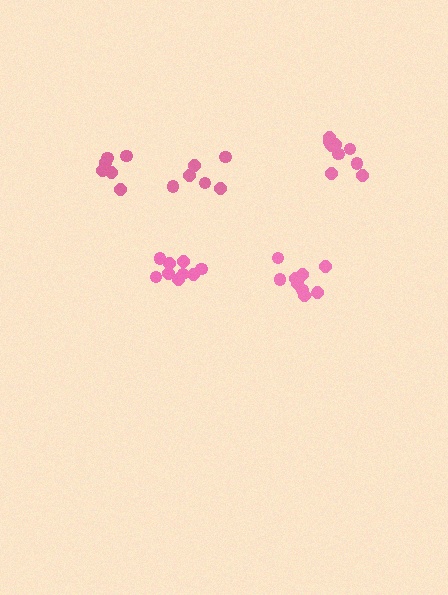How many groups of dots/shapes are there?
There are 5 groups.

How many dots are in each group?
Group 1: 9 dots, Group 2: 9 dots, Group 3: 9 dots, Group 4: 6 dots, Group 5: 6 dots (39 total).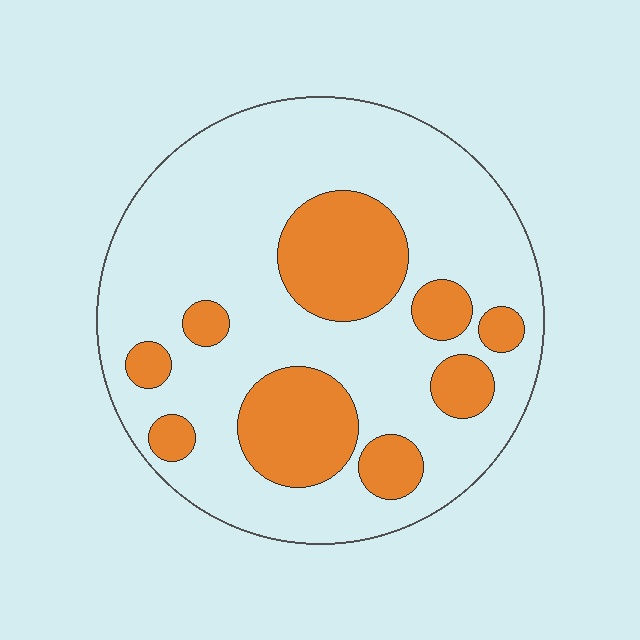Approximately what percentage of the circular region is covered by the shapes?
Approximately 25%.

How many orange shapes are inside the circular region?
9.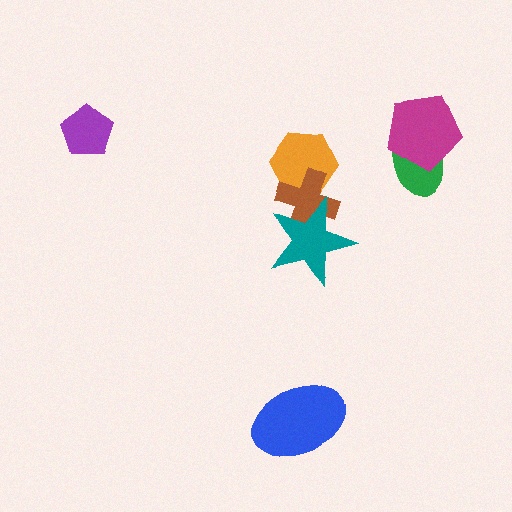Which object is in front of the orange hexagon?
The brown cross is in front of the orange hexagon.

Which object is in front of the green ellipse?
The magenta pentagon is in front of the green ellipse.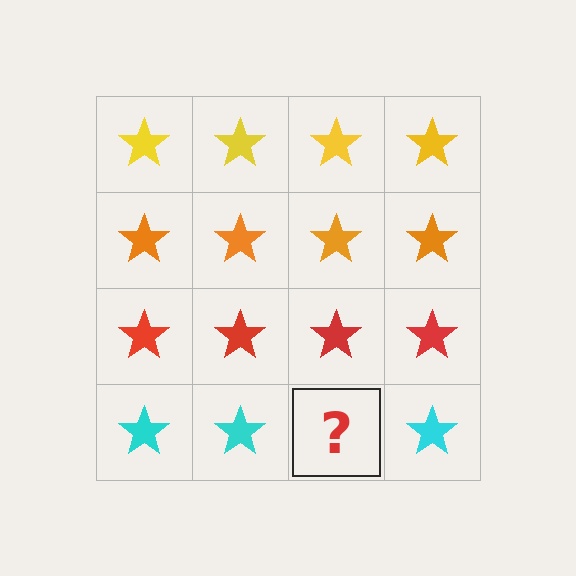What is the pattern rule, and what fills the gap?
The rule is that each row has a consistent color. The gap should be filled with a cyan star.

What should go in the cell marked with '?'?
The missing cell should contain a cyan star.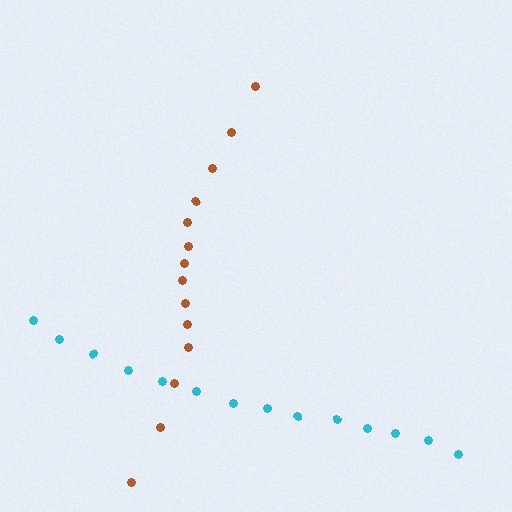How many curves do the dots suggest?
There are 2 distinct paths.